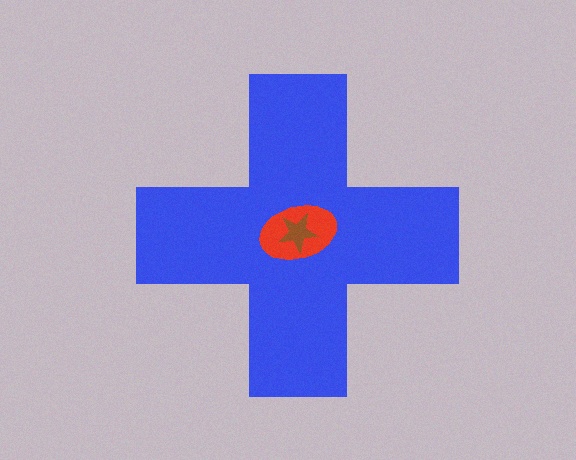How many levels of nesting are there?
3.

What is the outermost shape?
The blue cross.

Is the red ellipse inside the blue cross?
Yes.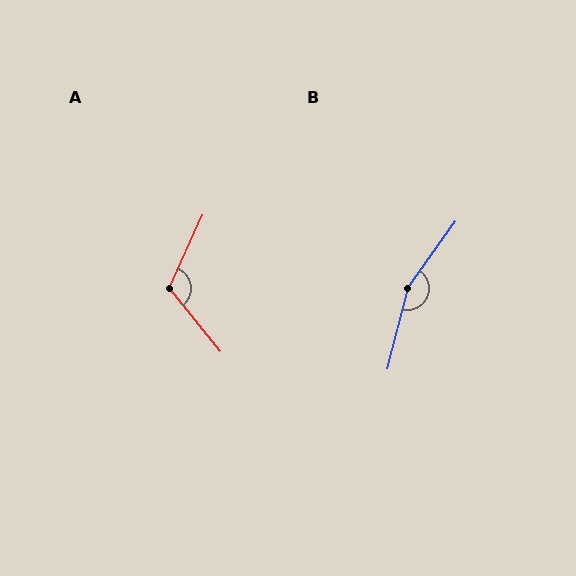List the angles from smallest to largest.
A (117°), B (158°).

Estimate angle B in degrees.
Approximately 158 degrees.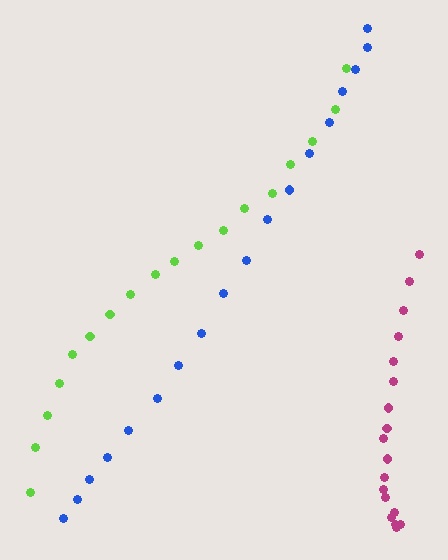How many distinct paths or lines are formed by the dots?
There are 3 distinct paths.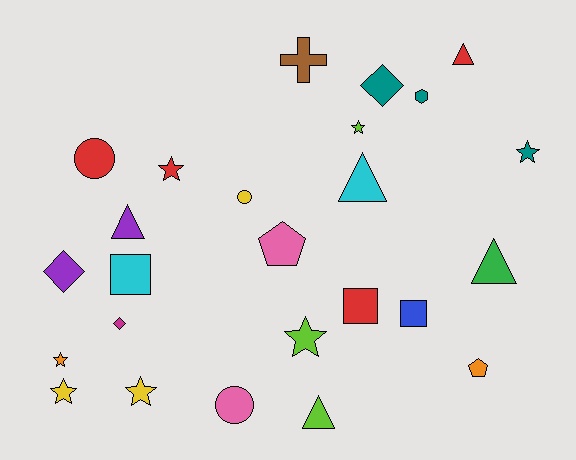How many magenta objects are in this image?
There is 1 magenta object.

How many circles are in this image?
There are 3 circles.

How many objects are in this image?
There are 25 objects.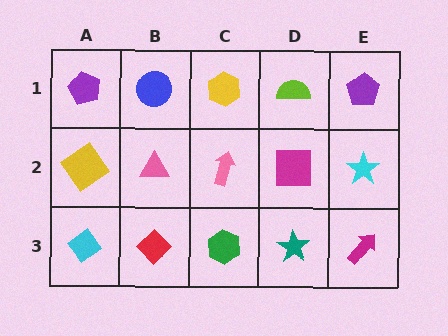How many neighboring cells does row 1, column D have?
3.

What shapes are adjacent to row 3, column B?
A pink triangle (row 2, column B), a cyan diamond (row 3, column A), a green hexagon (row 3, column C).